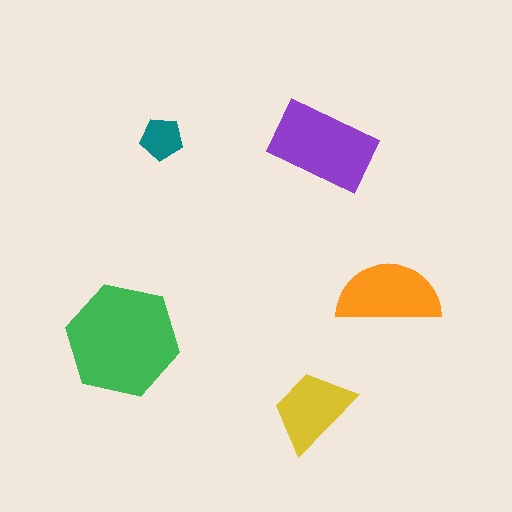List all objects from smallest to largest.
The teal pentagon, the yellow trapezoid, the orange semicircle, the purple rectangle, the green hexagon.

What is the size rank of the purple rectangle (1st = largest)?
2nd.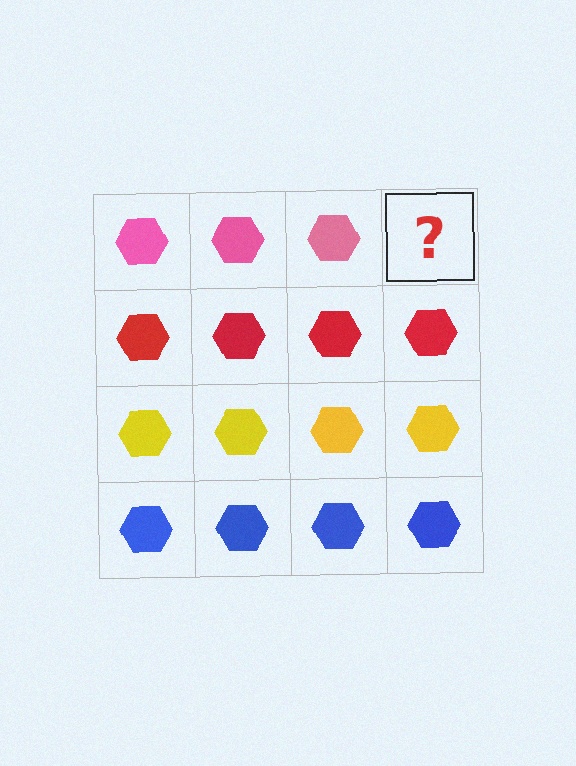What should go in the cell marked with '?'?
The missing cell should contain a pink hexagon.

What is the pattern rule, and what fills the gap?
The rule is that each row has a consistent color. The gap should be filled with a pink hexagon.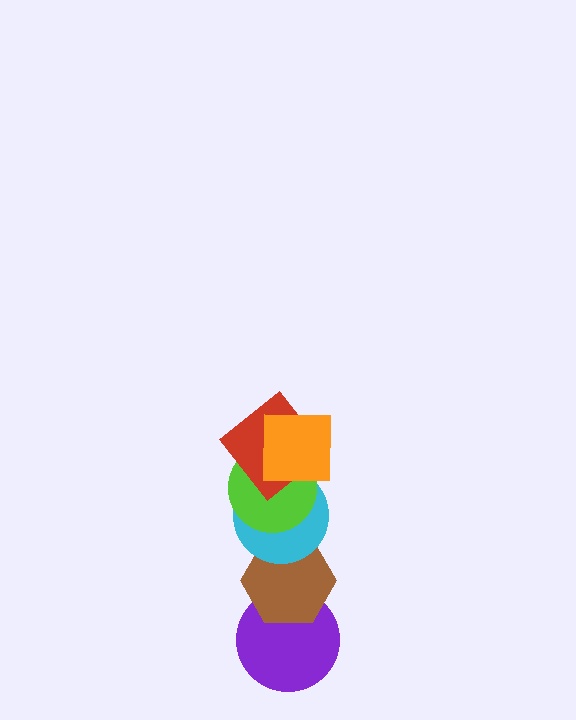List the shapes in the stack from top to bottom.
From top to bottom: the orange square, the red diamond, the lime circle, the cyan circle, the brown hexagon, the purple circle.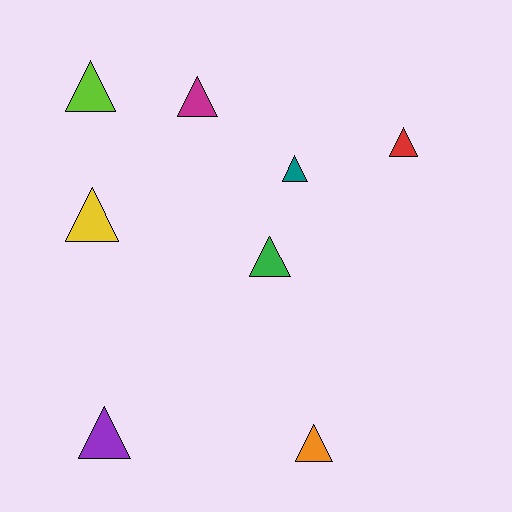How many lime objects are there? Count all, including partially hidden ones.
There is 1 lime object.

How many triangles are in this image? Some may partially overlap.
There are 8 triangles.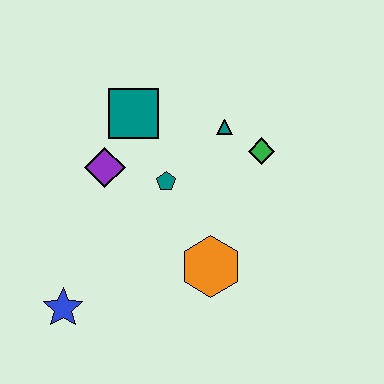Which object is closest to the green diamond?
The teal triangle is closest to the green diamond.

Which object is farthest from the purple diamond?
The green diamond is farthest from the purple diamond.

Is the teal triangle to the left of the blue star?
No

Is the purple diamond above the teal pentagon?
Yes